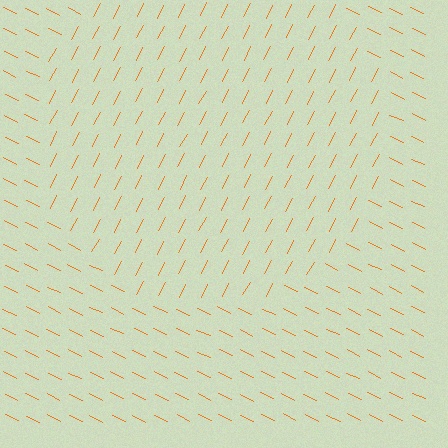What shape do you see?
I see a circle.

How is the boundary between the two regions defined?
The boundary is defined purely by a change in line orientation (approximately 89 degrees difference). All lines are the same color and thickness.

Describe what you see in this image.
The image is filled with small orange line segments. A circle region in the image has lines oriented differently from the surrounding lines, creating a visible texture boundary.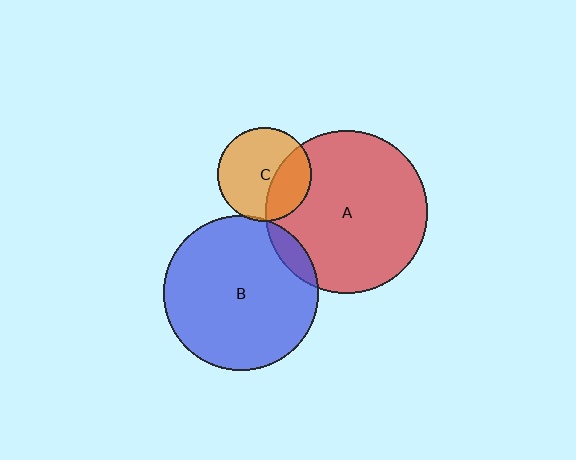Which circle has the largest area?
Circle A (red).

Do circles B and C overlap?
Yes.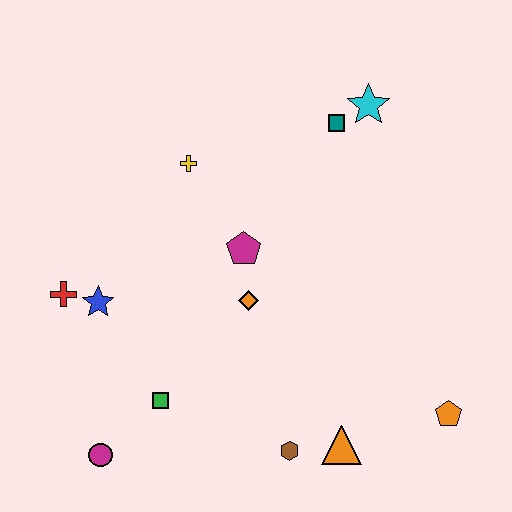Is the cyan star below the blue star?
No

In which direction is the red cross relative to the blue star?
The red cross is to the left of the blue star.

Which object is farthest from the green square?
The cyan star is farthest from the green square.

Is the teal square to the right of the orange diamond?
Yes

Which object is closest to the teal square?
The cyan star is closest to the teal square.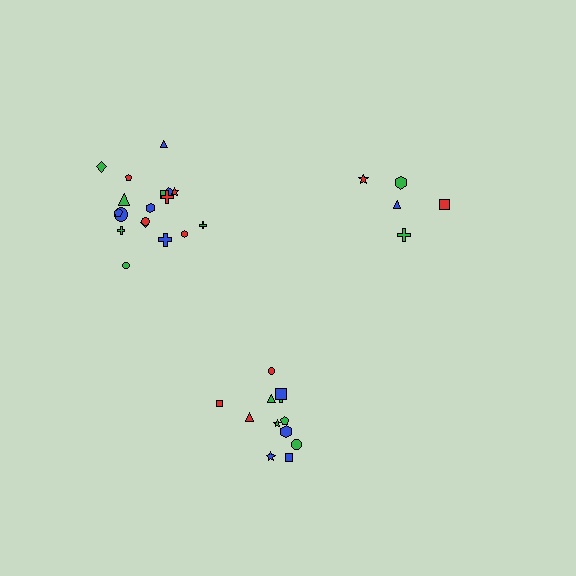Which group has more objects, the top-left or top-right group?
The top-left group.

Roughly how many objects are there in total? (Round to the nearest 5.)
Roughly 35 objects in total.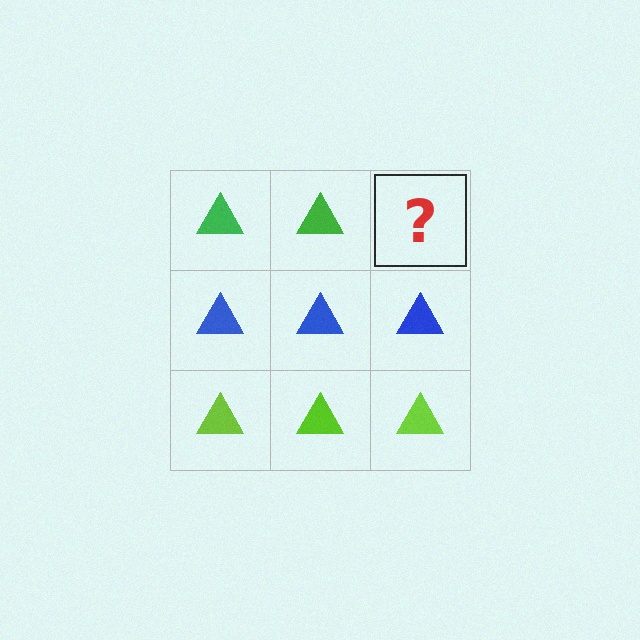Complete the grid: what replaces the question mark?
The question mark should be replaced with a green triangle.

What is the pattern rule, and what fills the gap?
The rule is that each row has a consistent color. The gap should be filled with a green triangle.